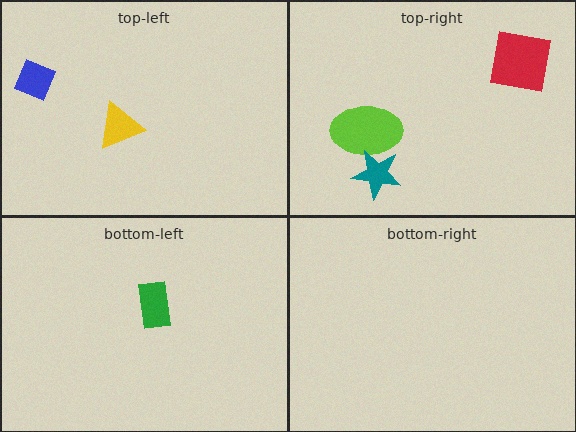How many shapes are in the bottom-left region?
1.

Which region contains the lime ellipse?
The top-right region.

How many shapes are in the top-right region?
3.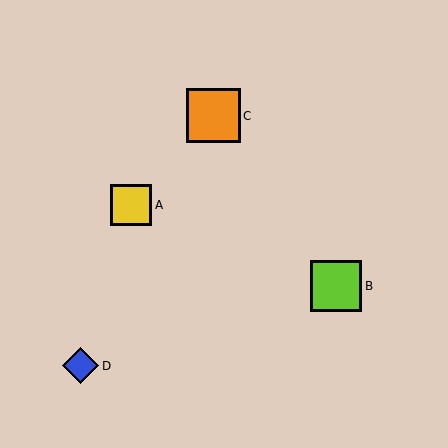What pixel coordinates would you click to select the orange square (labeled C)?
Click at (213, 116) to select the orange square C.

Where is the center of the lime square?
The center of the lime square is at (336, 286).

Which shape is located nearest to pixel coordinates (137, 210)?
The yellow square (labeled A) at (131, 205) is nearest to that location.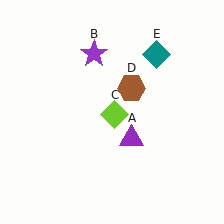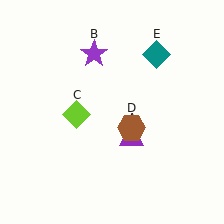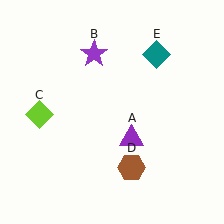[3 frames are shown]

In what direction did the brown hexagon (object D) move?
The brown hexagon (object D) moved down.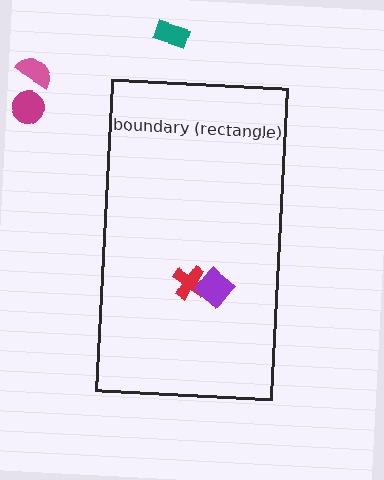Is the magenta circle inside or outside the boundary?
Outside.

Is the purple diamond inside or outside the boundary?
Inside.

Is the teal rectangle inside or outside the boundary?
Outside.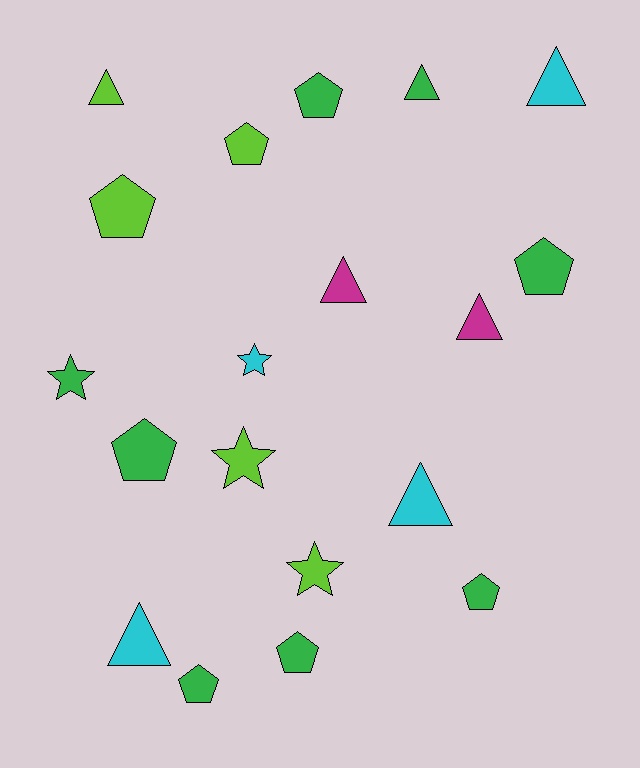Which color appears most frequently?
Green, with 8 objects.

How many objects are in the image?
There are 19 objects.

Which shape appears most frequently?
Pentagon, with 8 objects.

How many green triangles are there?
There is 1 green triangle.